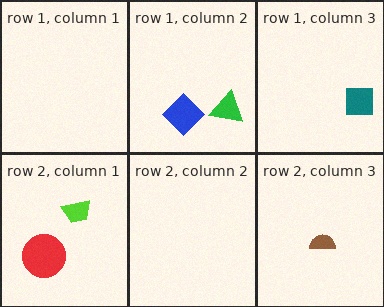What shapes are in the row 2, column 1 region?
The lime trapezoid, the red circle.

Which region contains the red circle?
The row 2, column 1 region.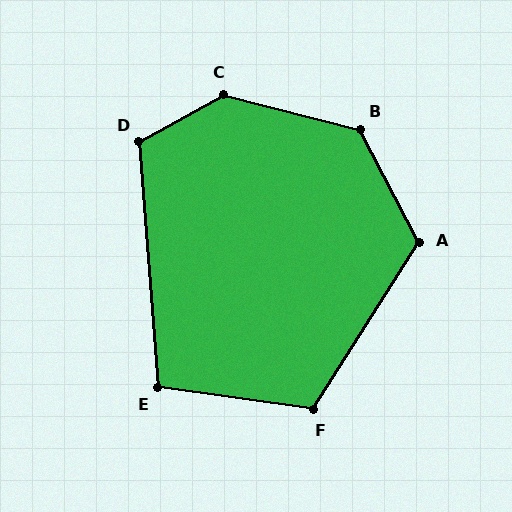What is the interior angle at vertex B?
Approximately 132 degrees (obtuse).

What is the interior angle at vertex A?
Approximately 120 degrees (obtuse).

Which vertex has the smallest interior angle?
E, at approximately 103 degrees.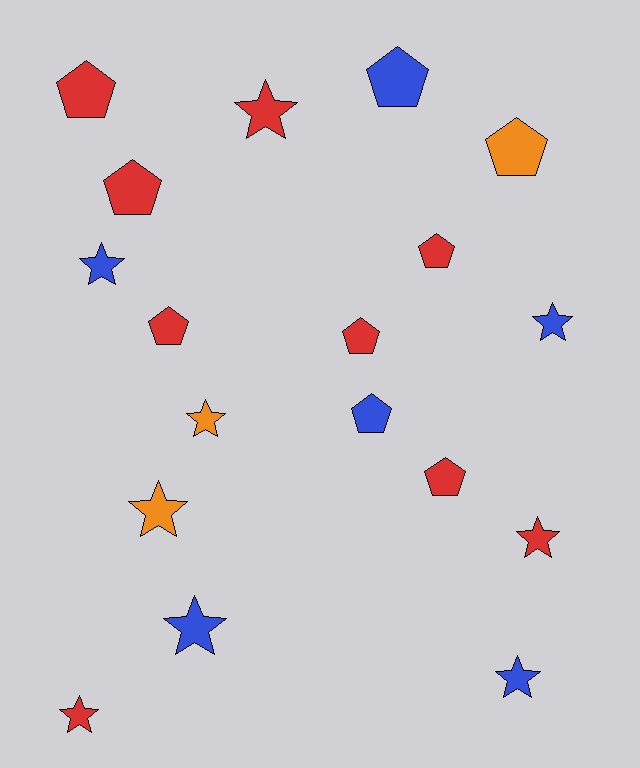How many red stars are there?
There are 3 red stars.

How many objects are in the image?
There are 18 objects.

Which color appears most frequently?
Red, with 9 objects.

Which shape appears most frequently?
Pentagon, with 9 objects.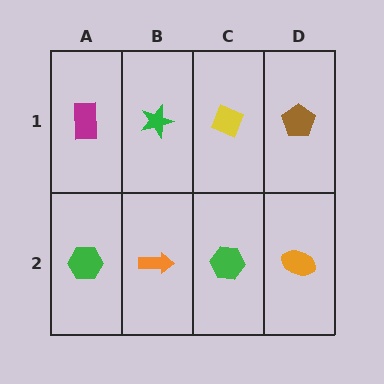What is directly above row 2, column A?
A magenta rectangle.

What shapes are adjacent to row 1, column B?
An orange arrow (row 2, column B), a magenta rectangle (row 1, column A), a yellow diamond (row 1, column C).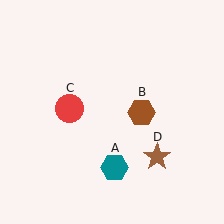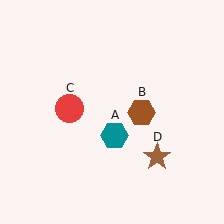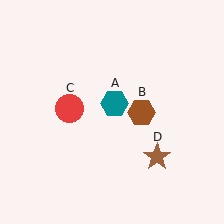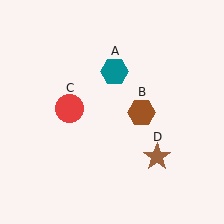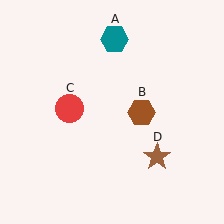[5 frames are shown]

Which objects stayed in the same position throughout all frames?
Brown hexagon (object B) and red circle (object C) and brown star (object D) remained stationary.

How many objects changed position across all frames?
1 object changed position: teal hexagon (object A).